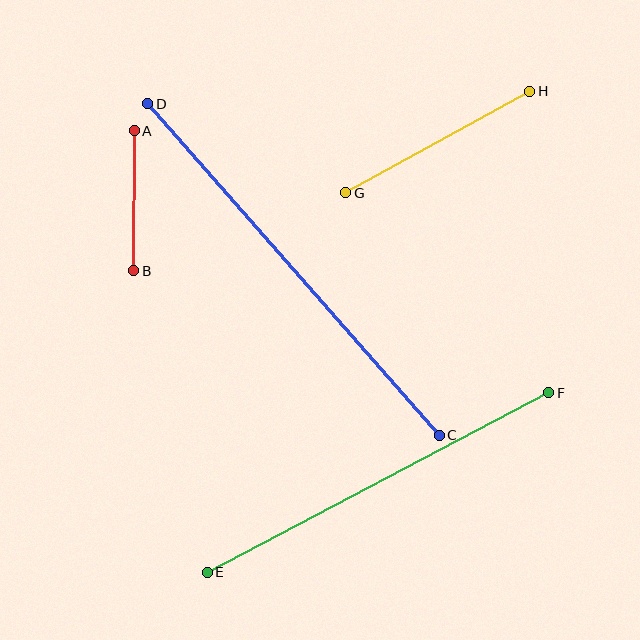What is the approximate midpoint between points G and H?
The midpoint is at approximately (438, 142) pixels.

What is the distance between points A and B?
The distance is approximately 140 pixels.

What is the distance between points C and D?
The distance is approximately 441 pixels.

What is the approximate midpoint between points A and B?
The midpoint is at approximately (134, 201) pixels.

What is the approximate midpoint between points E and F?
The midpoint is at approximately (378, 482) pixels.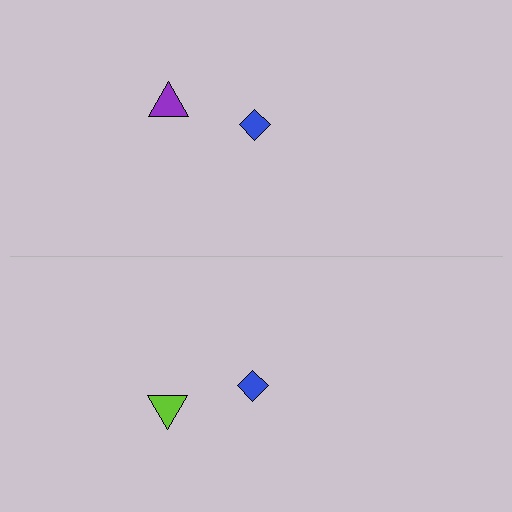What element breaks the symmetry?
The lime triangle on the bottom side breaks the symmetry — its mirror counterpart is purple.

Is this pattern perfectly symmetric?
No, the pattern is not perfectly symmetric. The lime triangle on the bottom side breaks the symmetry — its mirror counterpart is purple.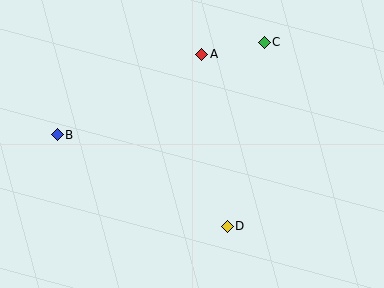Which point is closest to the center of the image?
Point D at (227, 226) is closest to the center.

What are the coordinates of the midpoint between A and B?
The midpoint between A and B is at (130, 95).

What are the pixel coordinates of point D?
Point D is at (227, 226).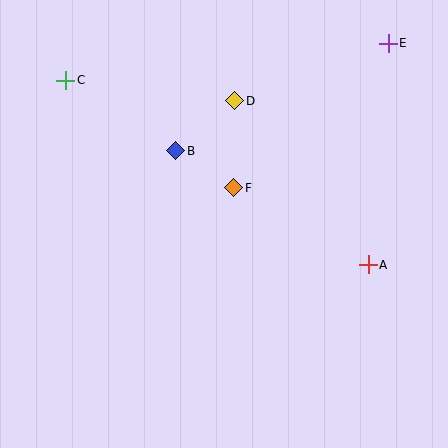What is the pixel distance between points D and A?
The distance between D and A is 212 pixels.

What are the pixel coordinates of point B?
Point B is at (176, 151).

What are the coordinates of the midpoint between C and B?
The midpoint between C and B is at (121, 115).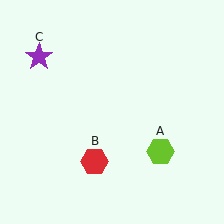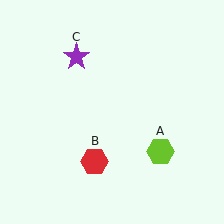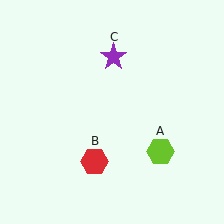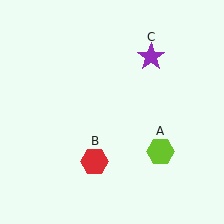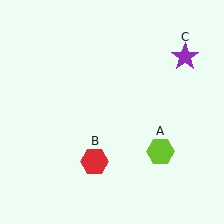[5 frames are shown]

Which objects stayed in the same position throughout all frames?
Lime hexagon (object A) and red hexagon (object B) remained stationary.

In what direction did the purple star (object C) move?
The purple star (object C) moved right.